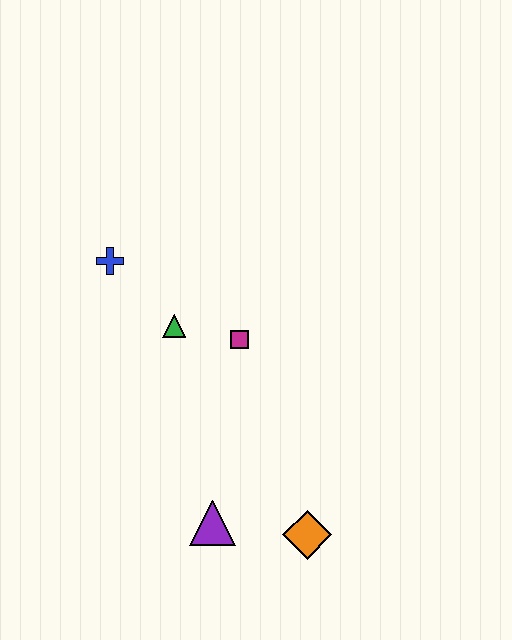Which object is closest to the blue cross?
The green triangle is closest to the blue cross.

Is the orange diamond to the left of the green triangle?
No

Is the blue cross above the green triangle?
Yes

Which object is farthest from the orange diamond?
The blue cross is farthest from the orange diamond.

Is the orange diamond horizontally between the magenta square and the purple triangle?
No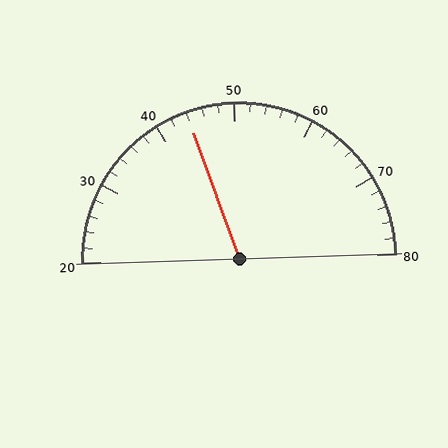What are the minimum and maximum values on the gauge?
The gauge ranges from 20 to 80.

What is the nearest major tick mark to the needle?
The nearest major tick mark is 40.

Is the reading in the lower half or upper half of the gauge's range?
The reading is in the lower half of the range (20 to 80).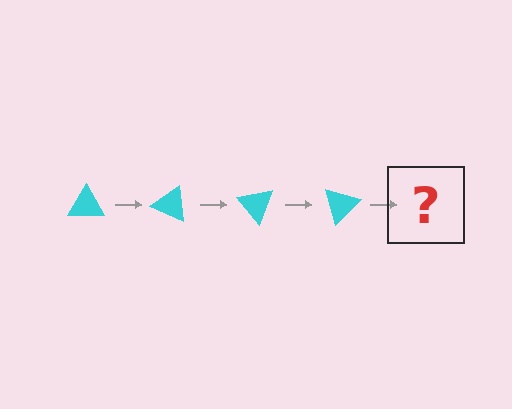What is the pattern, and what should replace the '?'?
The pattern is that the triangle rotates 25 degrees each step. The '?' should be a cyan triangle rotated 100 degrees.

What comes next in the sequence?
The next element should be a cyan triangle rotated 100 degrees.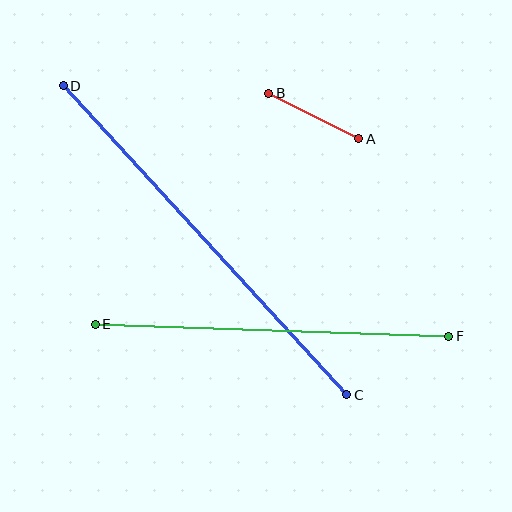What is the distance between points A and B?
The distance is approximately 101 pixels.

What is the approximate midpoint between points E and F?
The midpoint is at approximately (272, 330) pixels.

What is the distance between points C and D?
The distance is approximately 420 pixels.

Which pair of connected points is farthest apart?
Points C and D are farthest apart.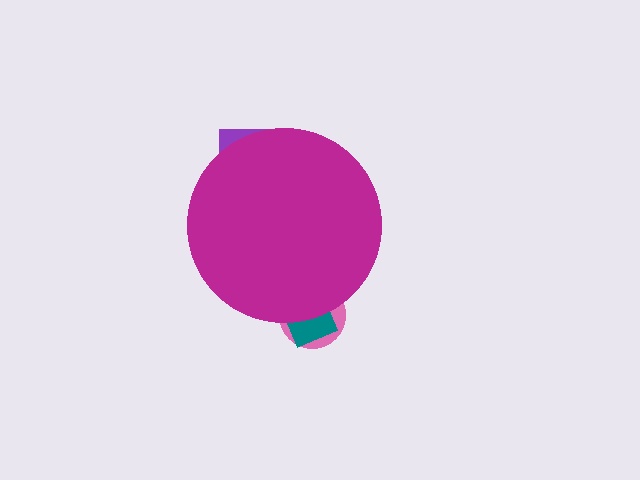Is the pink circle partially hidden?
Yes, the pink circle is partially hidden behind the magenta circle.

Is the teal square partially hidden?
Yes, the teal square is partially hidden behind the magenta circle.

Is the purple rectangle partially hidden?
Yes, the purple rectangle is partially hidden behind the magenta circle.